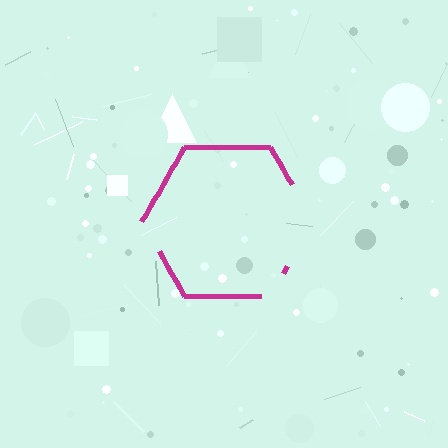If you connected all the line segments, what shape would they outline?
They would outline a hexagon.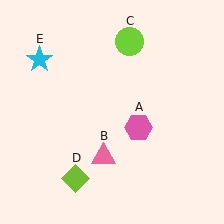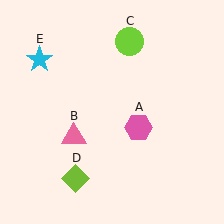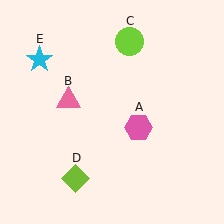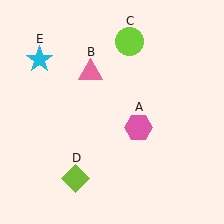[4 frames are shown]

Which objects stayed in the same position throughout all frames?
Pink hexagon (object A) and lime circle (object C) and lime diamond (object D) and cyan star (object E) remained stationary.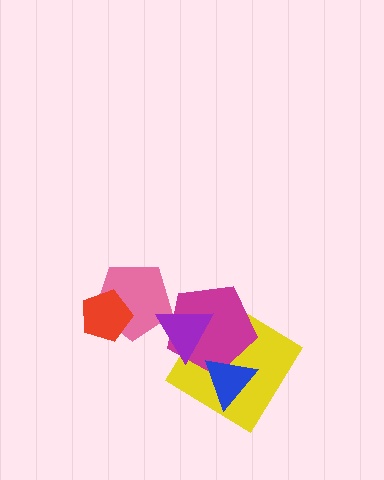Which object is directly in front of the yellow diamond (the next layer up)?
The magenta pentagon is directly in front of the yellow diamond.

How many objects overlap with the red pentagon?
1 object overlaps with the red pentagon.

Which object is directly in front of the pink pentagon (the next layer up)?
The red pentagon is directly in front of the pink pentagon.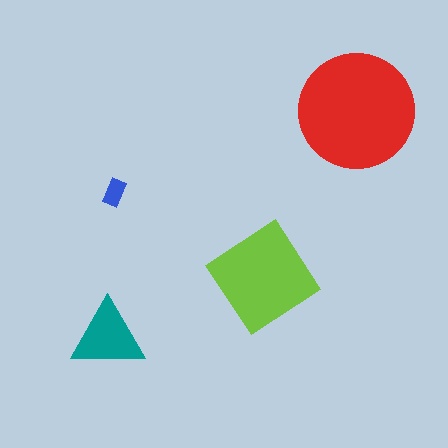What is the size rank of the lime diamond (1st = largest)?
2nd.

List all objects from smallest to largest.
The blue rectangle, the teal triangle, the lime diamond, the red circle.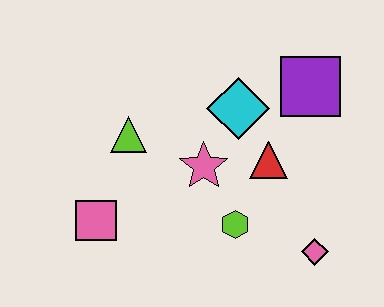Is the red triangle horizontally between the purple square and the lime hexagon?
Yes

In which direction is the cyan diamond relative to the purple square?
The cyan diamond is to the left of the purple square.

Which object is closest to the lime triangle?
The pink star is closest to the lime triangle.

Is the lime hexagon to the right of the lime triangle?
Yes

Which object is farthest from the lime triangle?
The pink diamond is farthest from the lime triangle.